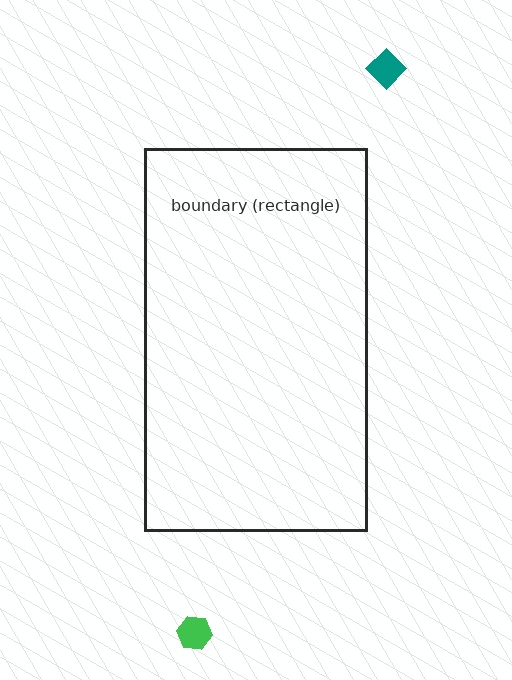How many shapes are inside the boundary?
0 inside, 2 outside.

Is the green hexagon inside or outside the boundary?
Outside.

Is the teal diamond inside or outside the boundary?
Outside.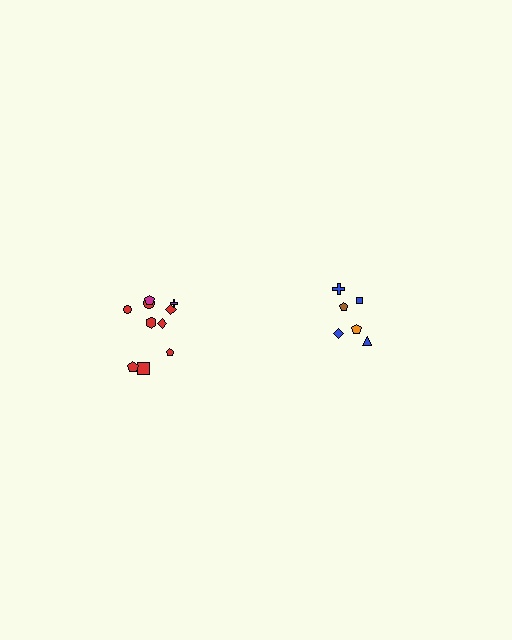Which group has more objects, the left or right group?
The left group.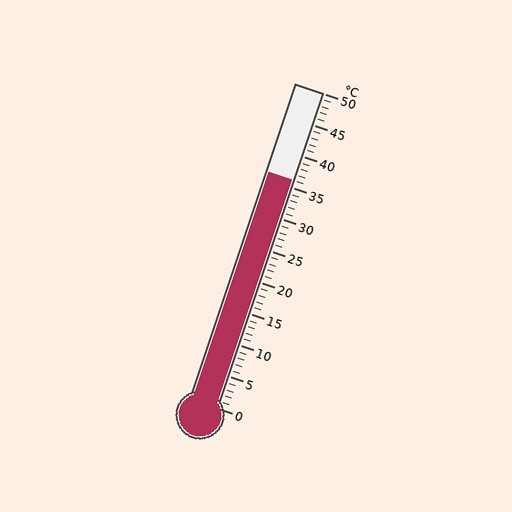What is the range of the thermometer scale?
The thermometer scale ranges from 0°C to 50°C.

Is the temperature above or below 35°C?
The temperature is above 35°C.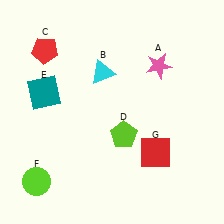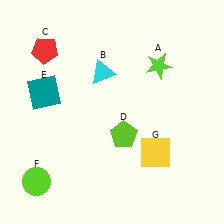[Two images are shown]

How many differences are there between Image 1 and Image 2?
There are 2 differences between the two images.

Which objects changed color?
A changed from pink to lime. G changed from red to yellow.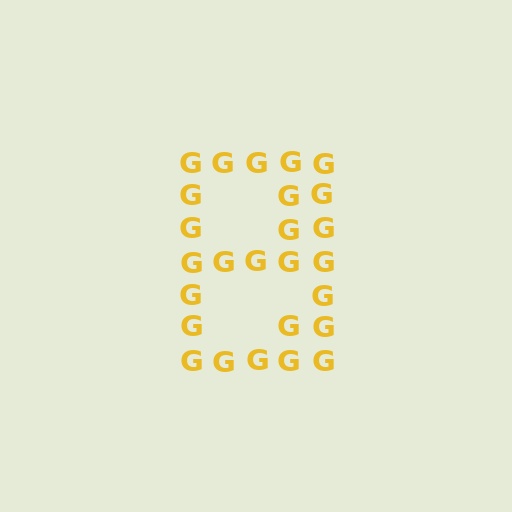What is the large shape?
The large shape is the letter B.